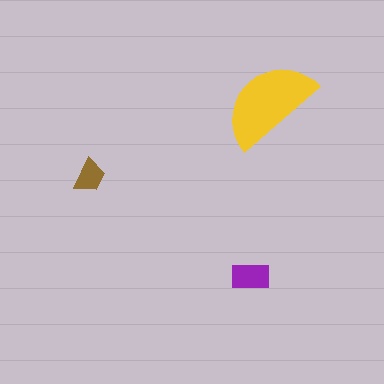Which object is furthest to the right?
The yellow semicircle is rightmost.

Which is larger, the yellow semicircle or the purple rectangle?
The yellow semicircle.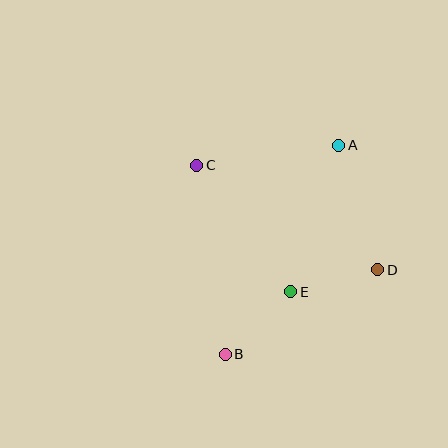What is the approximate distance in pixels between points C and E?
The distance between C and E is approximately 158 pixels.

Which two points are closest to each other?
Points D and E are closest to each other.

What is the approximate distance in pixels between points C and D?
The distance between C and D is approximately 209 pixels.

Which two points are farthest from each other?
Points A and B are farthest from each other.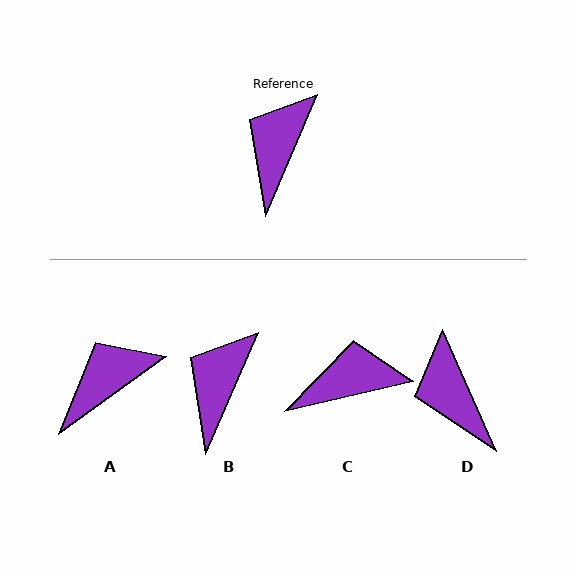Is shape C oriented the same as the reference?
No, it is off by about 54 degrees.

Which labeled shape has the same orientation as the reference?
B.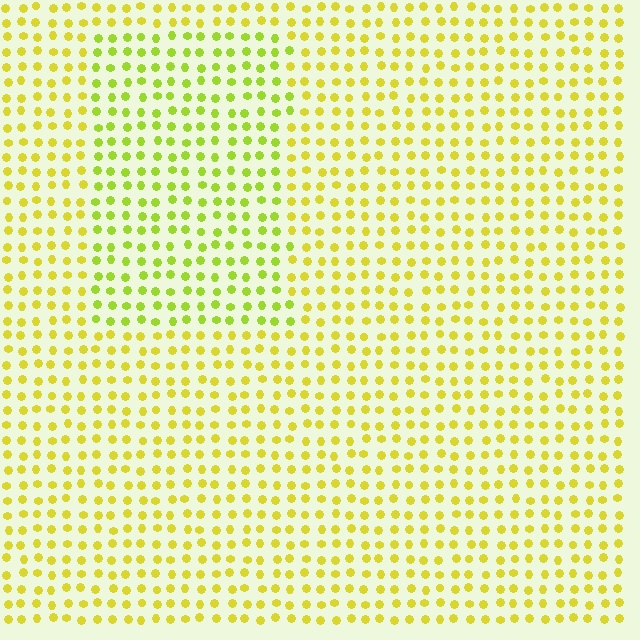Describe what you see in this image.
The image is filled with small yellow elements in a uniform arrangement. A rectangle-shaped region is visible where the elements are tinted to a slightly different hue, forming a subtle color boundary.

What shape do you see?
I see a rectangle.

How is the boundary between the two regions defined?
The boundary is defined purely by a slight shift in hue (about 23 degrees). Spacing, size, and orientation are identical on both sides.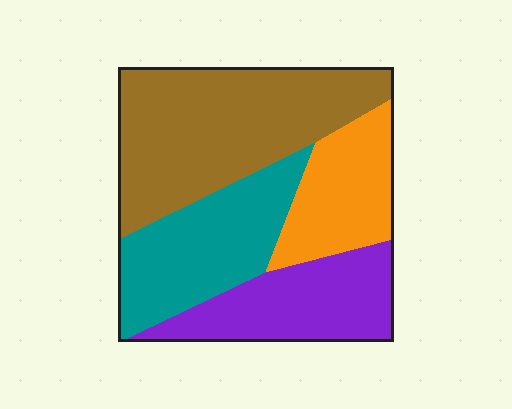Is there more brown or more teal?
Brown.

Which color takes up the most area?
Brown, at roughly 40%.